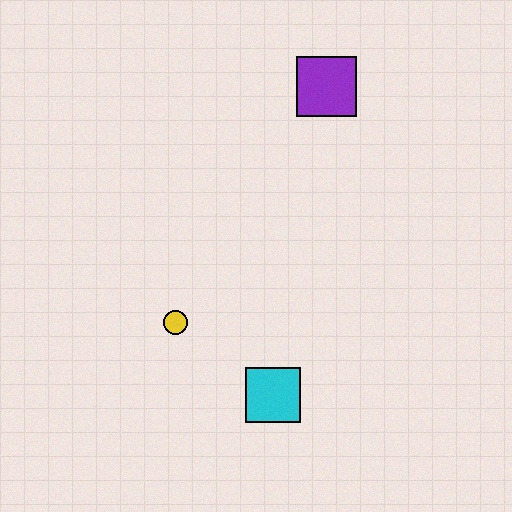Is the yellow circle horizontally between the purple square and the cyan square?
No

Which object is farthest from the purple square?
The cyan square is farthest from the purple square.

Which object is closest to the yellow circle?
The cyan square is closest to the yellow circle.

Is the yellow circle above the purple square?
No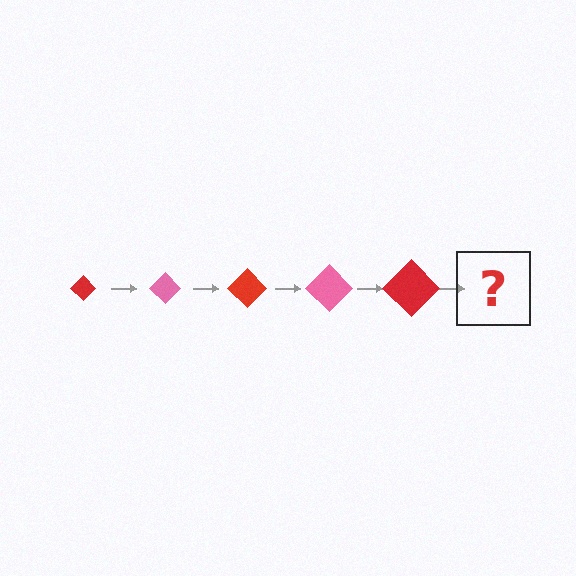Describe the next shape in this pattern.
It should be a pink diamond, larger than the previous one.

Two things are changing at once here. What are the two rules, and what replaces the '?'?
The two rules are that the diamond grows larger each step and the color cycles through red and pink. The '?' should be a pink diamond, larger than the previous one.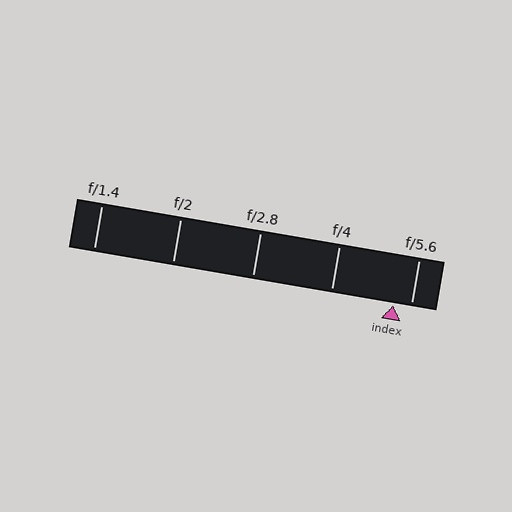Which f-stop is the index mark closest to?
The index mark is closest to f/5.6.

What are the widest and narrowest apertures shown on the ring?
The widest aperture shown is f/1.4 and the narrowest is f/5.6.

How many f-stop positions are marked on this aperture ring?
There are 5 f-stop positions marked.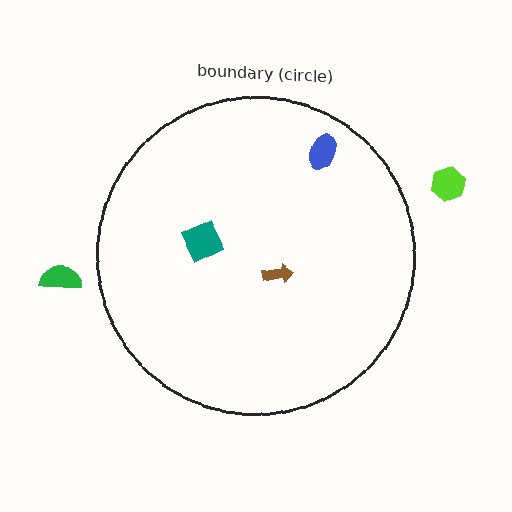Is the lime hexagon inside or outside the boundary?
Outside.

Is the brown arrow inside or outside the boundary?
Inside.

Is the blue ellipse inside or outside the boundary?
Inside.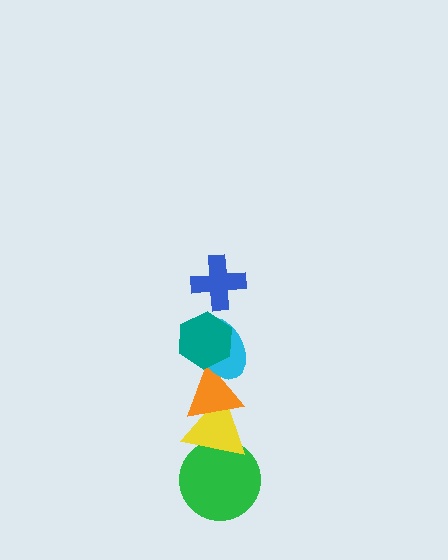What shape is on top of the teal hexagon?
The blue cross is on top of the teal hexagon.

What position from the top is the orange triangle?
The orange triangle is 4th from the top.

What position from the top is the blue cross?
The blue cross is 1st from the top.